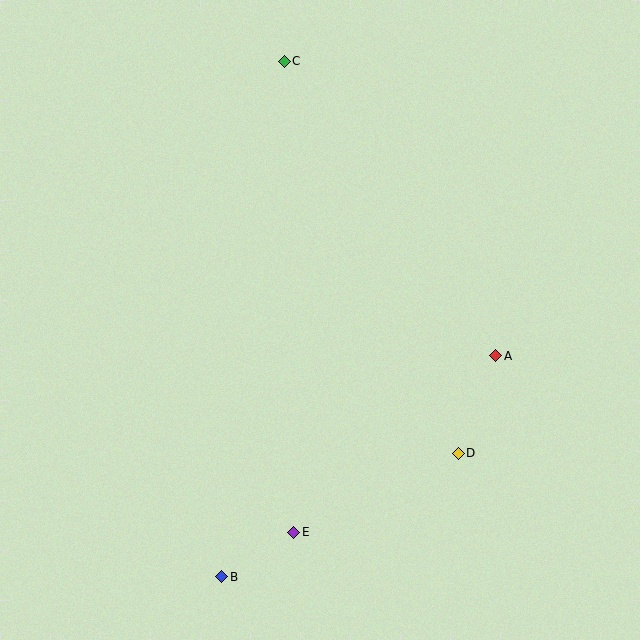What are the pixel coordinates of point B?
Point B is at (222, 577).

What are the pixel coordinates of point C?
Point C is at (284, 61).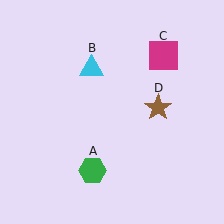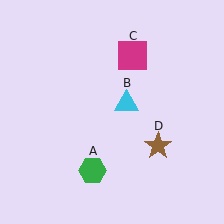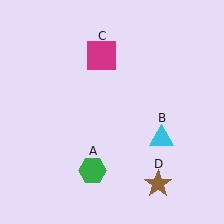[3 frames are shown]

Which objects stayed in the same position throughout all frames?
Green hexagon (object A) remained stationary.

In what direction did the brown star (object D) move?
The brown star (object D) moved down.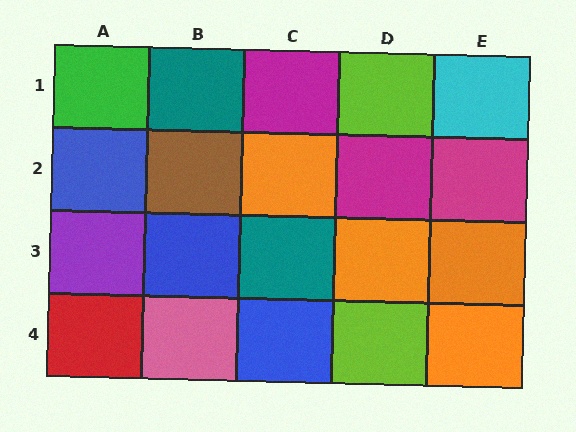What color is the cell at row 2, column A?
Blue.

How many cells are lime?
2 cells are lime.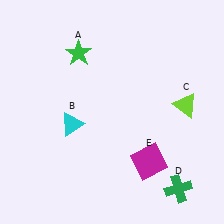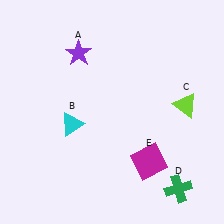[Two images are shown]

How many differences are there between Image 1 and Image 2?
There is 1 difference between the two images.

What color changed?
The star (A) changed from green in Image 1 to purple in Image 2.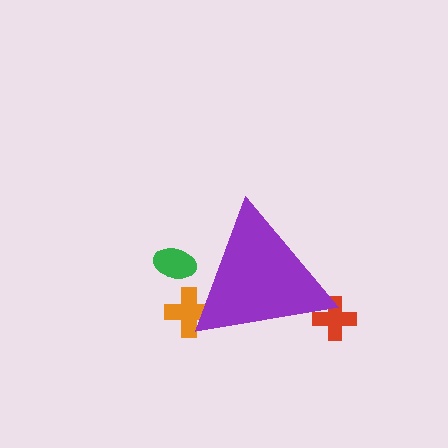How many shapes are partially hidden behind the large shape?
3 shapes are partially hidden.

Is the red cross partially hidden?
Yes, the red cross is partially hidden behind the purple triangle.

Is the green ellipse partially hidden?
Yes, the green ellipse is partially hidden behind the purple triangle.